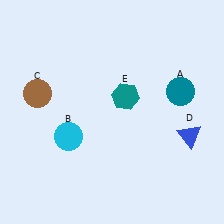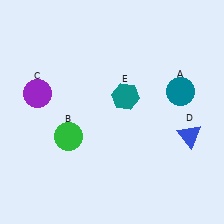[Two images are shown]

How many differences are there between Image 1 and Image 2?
There are 2 differences between the two images.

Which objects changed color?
B changed from cyan to green. C changed from brown to purple.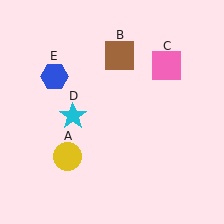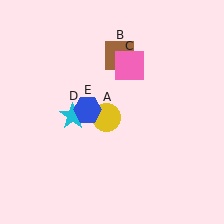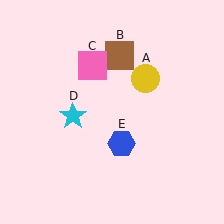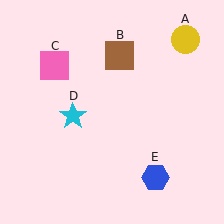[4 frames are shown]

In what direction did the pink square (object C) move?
The pink square (object C) moved left.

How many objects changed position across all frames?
3 objects changed position: yellow circle (object A), pink square (object C), blue hexagon (object E).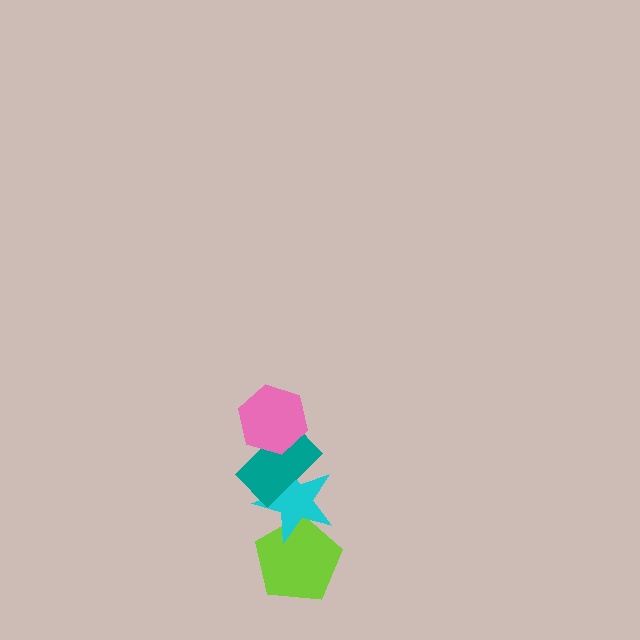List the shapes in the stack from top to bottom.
From top to bottom: the pink hexagon, the teal rectangle, the cyan star, the lime pentagon.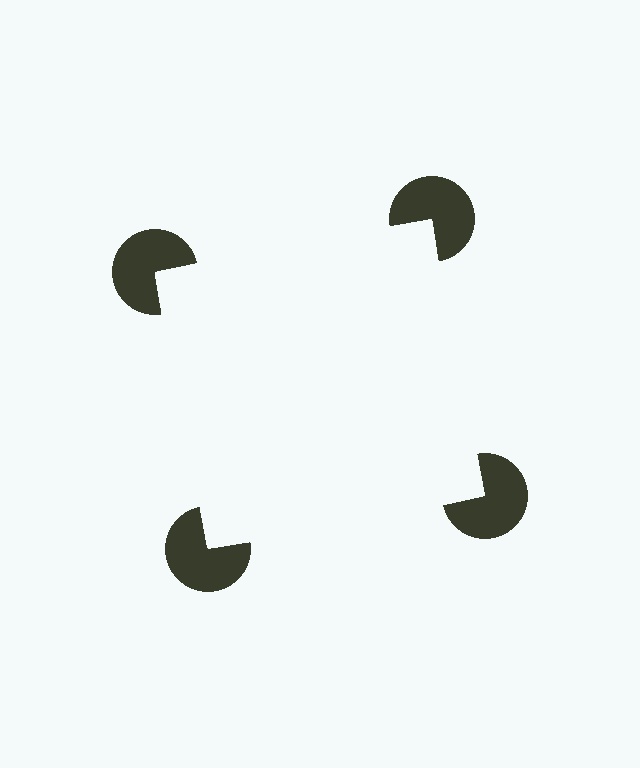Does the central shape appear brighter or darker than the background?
It typically appears slightly brighter than the background, even though no actual brightness change is drawn.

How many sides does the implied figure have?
4 sides.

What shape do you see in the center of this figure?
An illusory square — its edges are inferred from the aligned wedge cuts in the pac-man discs, not physically drawn.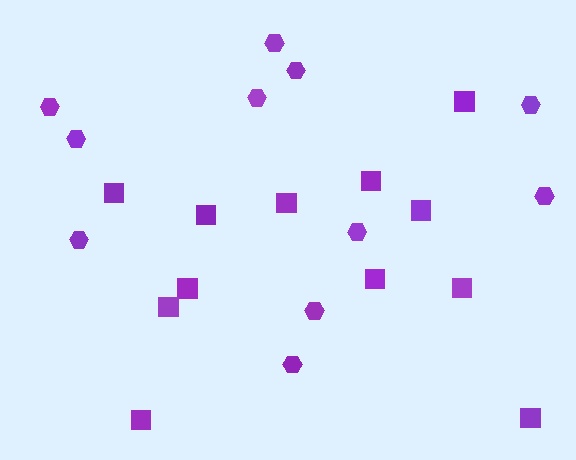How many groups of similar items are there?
There are 2 groups: one group of hexagons (11) and one group of squares (12).